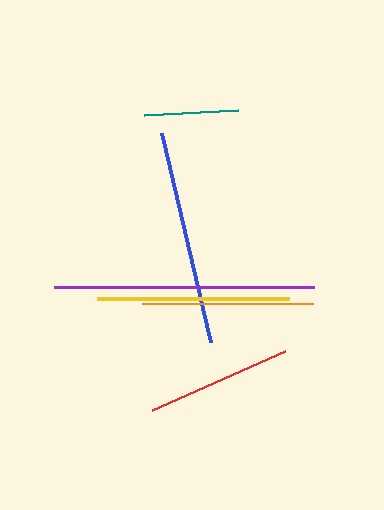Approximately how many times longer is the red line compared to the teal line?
The red line is approximately 1.5 times the length of the teal line.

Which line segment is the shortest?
The teal line is the shortest at approximately 95 pixels.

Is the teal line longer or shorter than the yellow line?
The yellow line is longer than the teal line.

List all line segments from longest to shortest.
From longest to shortest: purple, blue, yellow, orange, red, teal.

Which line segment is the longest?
The purple line is the longest at approximately 260 pixels.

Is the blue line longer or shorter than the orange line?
The blue line is longer than the orange line.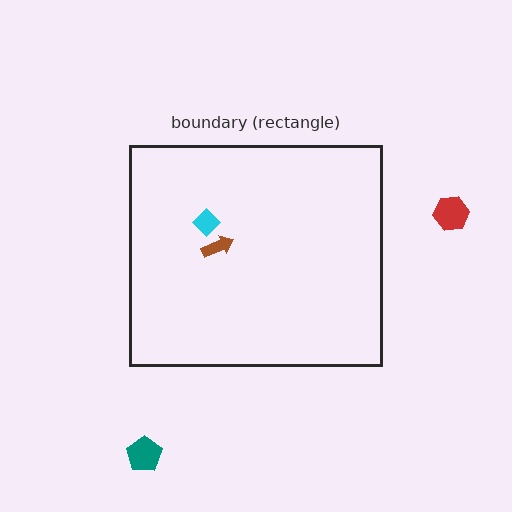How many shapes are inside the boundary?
2 inside, 2 outside.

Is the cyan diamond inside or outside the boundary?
Inside.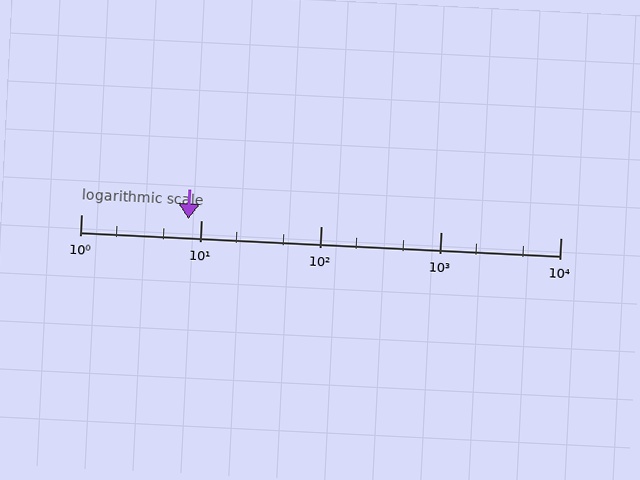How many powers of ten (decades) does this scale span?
The scale spans 4 decades, from 1 to 10000.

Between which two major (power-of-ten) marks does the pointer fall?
The pointer is between 1 and 10.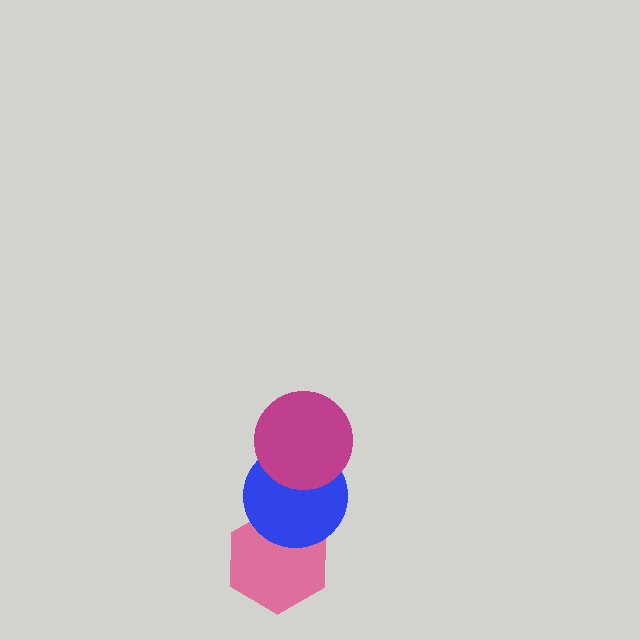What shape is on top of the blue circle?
The magenta circle is on top of the blue circle.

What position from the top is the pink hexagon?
The pink hexagon is 3rd from the top.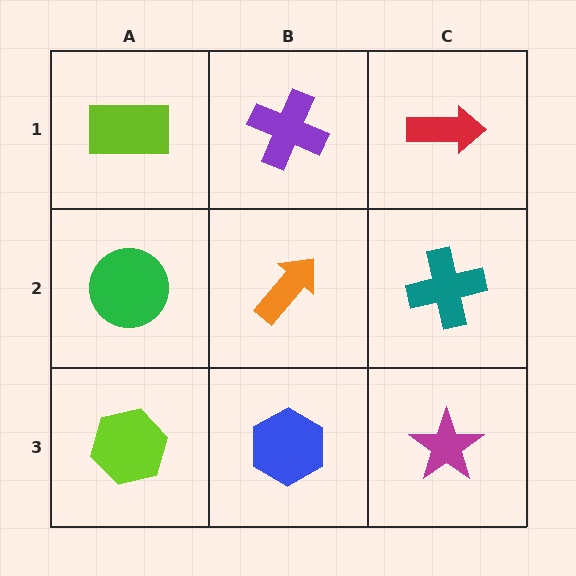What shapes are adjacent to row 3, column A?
A green circle (row 2, column A), a blue hexagon (row 3, column B).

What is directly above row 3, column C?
A teal cross.